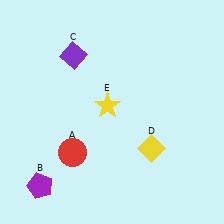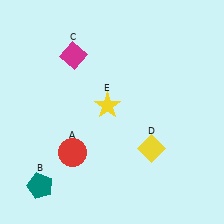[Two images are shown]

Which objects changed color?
B changed from purple to teal. C changed from purple to magenta.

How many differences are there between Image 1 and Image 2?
There are 2 differences between the two images.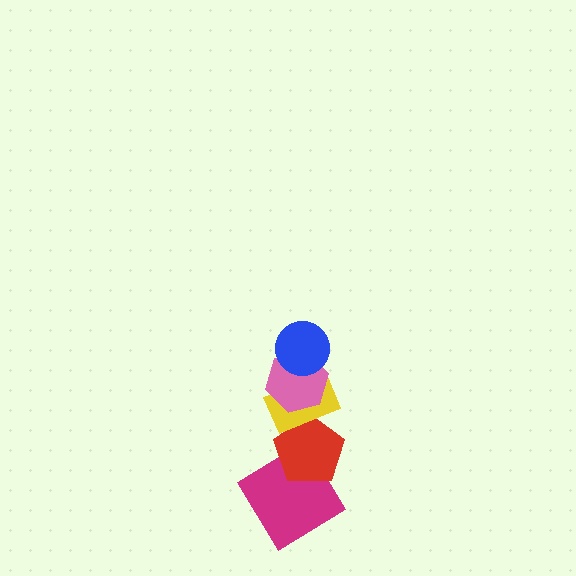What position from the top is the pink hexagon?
The pink hexagon is 2nd from the top.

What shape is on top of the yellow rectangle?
The pink hexagon is on top of the yellow rectangle.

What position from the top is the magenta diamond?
The magenta diamond is 5th from the top.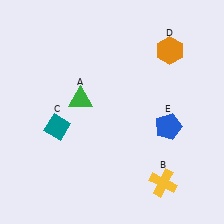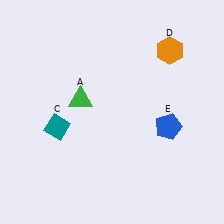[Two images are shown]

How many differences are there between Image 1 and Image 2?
There is 1 difference between the two images.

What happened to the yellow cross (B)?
The yellow cross (B) was removed in Image 2. It was in the bottom-right area of Image 1.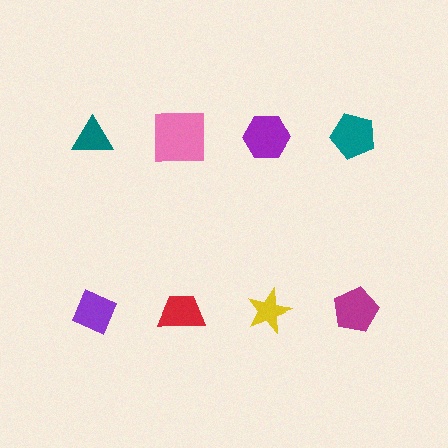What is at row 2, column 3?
A yellow star.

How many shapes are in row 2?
4 shapes.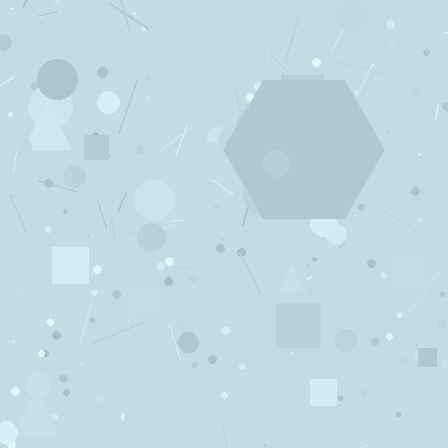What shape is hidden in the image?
A hexagon is hidden in the image.